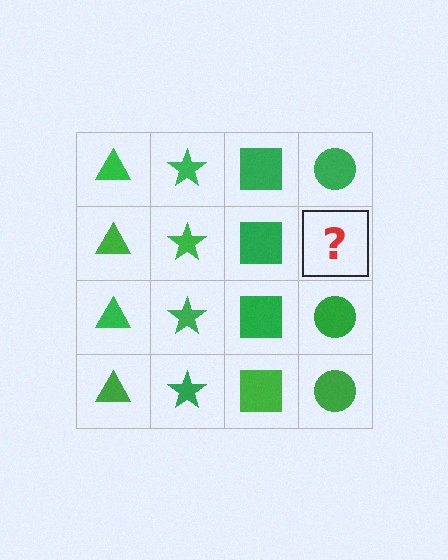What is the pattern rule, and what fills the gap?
The rule is that each column has a consistent shape. The gap should be filled with a green circle.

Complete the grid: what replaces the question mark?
The question mark should be replaced with a green circle.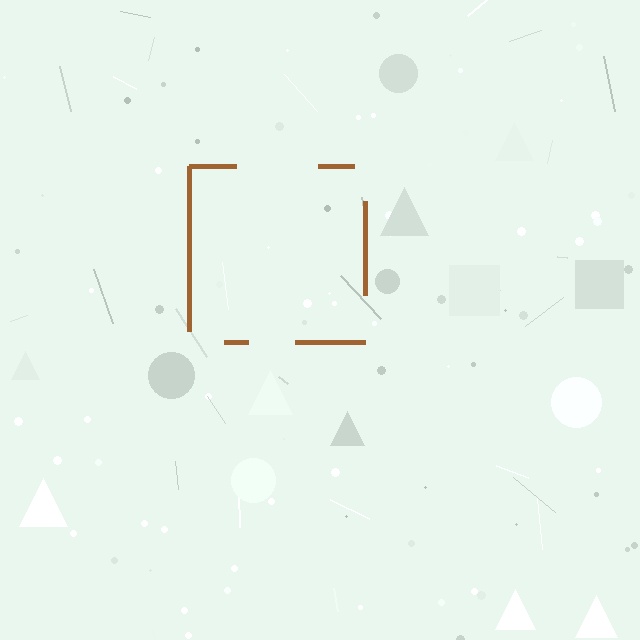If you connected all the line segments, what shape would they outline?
They would outline a square.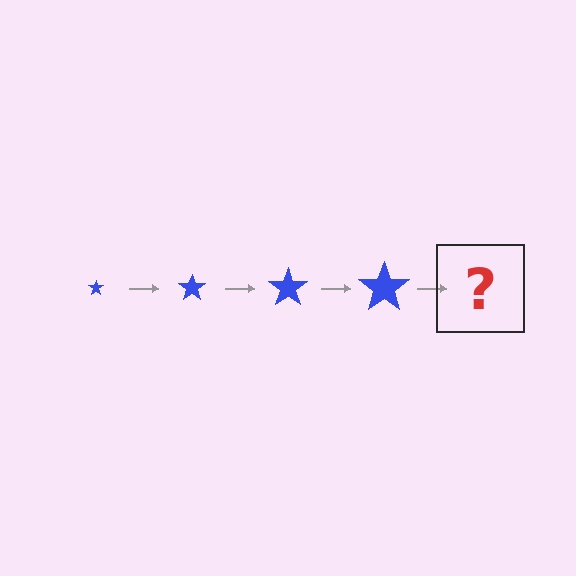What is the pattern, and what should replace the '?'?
The pattern is that the star gets progressively larger each step. The '?' should be a blue star, larger than the previous one.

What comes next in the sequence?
The next element should be a blue star, larger than the previous one.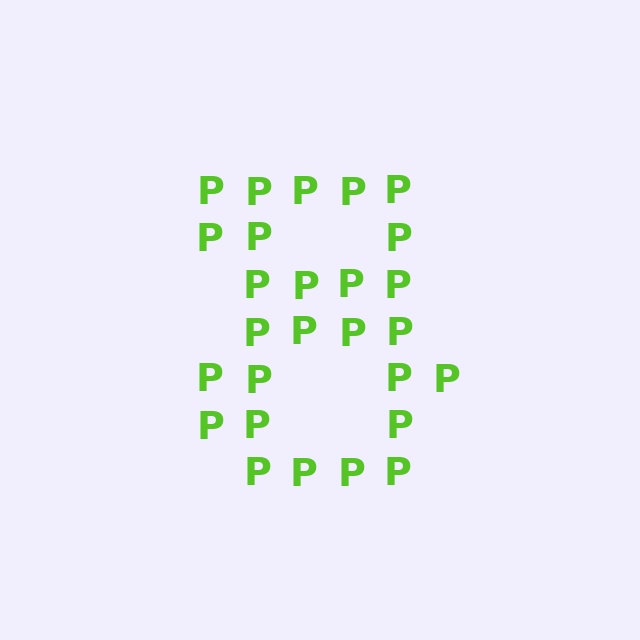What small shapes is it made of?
It is made of small letter P's.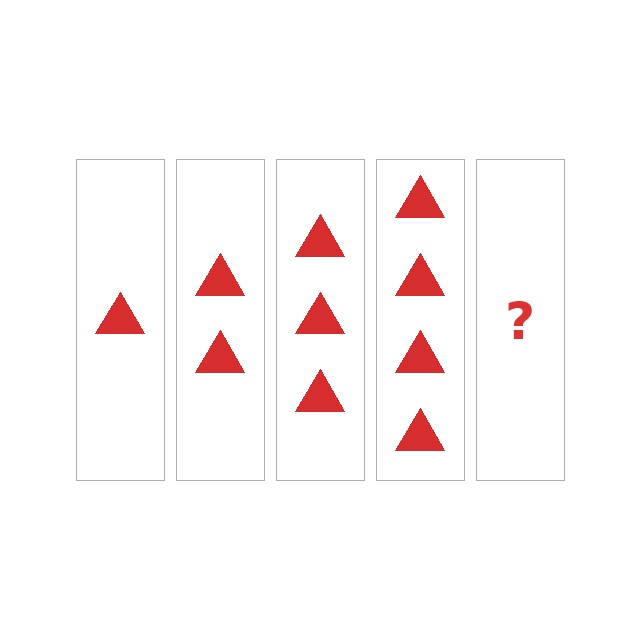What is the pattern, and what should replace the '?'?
The pattern is that each step adds one more triangle. The '?' should be 5 triangles.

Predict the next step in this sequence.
The next step is 5 triangles.